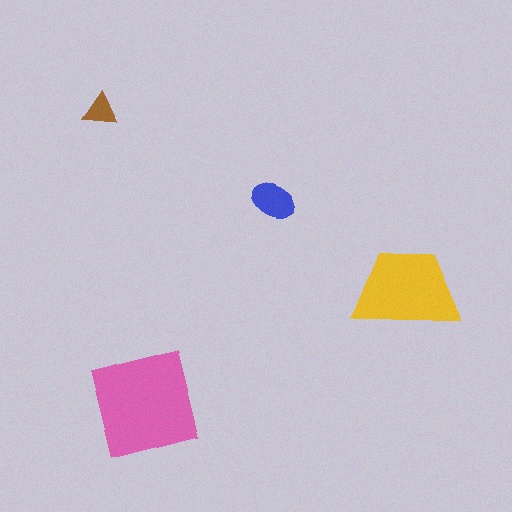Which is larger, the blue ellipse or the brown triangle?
The blue ellipse.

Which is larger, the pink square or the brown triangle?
The pink square.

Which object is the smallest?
The brown triangle.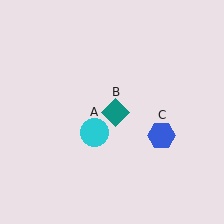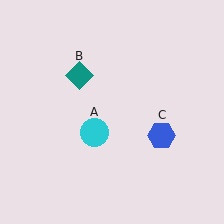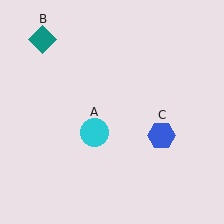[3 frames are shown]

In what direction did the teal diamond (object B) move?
The teal diamond (object B) moved up and to the left.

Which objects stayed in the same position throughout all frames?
Cyan circle (object A) and blue hexagon (object C) remained stationary.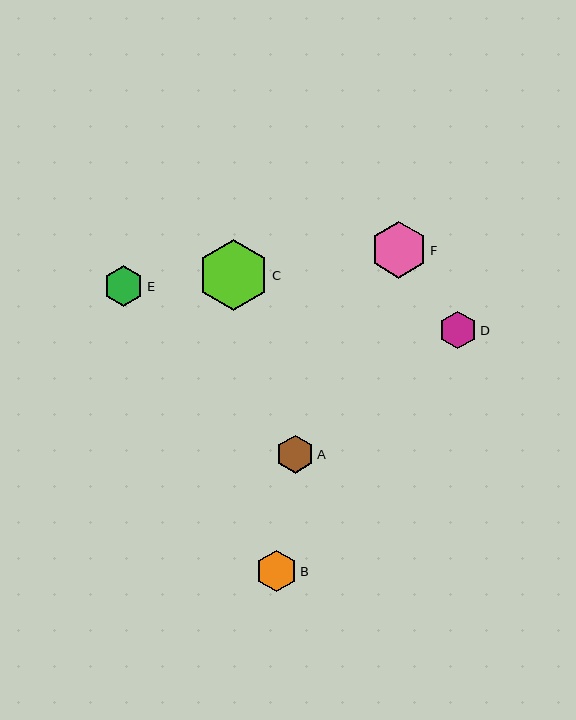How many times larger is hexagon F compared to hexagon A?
Hexagon F is approximately 1.5 times the size of hexagon A.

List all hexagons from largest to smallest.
From largest to smallest: C, F, B, E, A, D.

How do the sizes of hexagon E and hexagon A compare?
Hexagon E and hexagon A are approximately the same size.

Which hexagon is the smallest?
Hexagon D is the smallest with a size of approximately 37 pixels.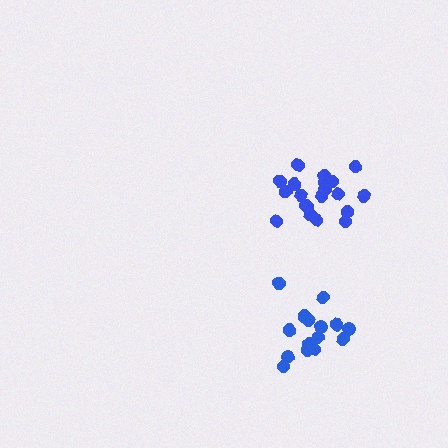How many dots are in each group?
Group 1: 15 dots, Group 2: 20 dots (35 total).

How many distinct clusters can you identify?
There are 2 distinct clusters.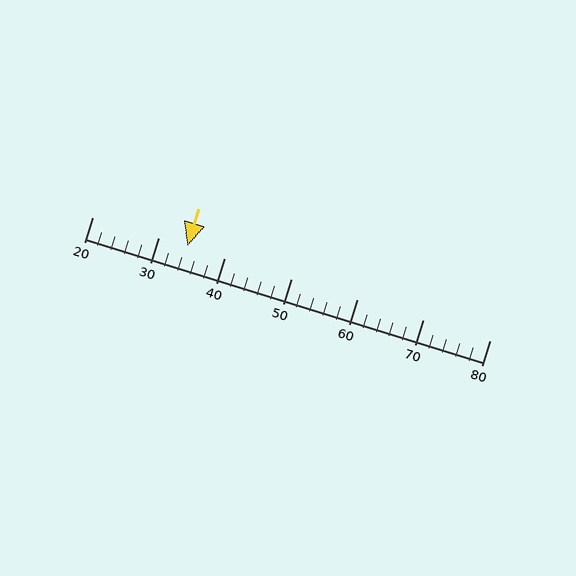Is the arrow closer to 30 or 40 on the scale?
The arrow is closer to 30.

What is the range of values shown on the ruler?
The ruler shows values from 20 to 80.